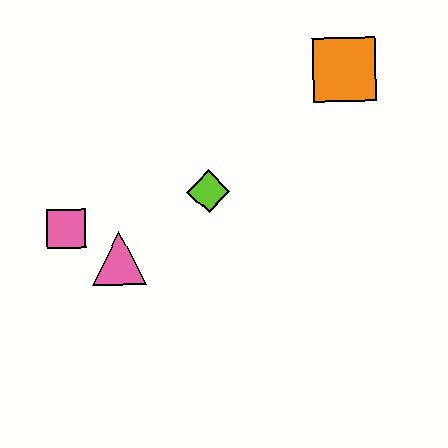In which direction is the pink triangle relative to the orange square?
The pink triangle is to the left of the orange square.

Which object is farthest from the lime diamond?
The orange square is farthest from the lime diamond.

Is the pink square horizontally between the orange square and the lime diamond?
No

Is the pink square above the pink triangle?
Yes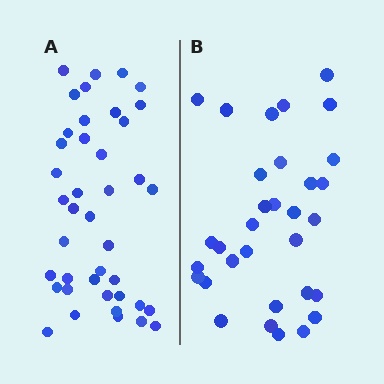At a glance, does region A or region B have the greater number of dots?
Region A (the left region) has more dots.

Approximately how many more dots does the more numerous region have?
Region A has roughly 8 or so more dots than region B.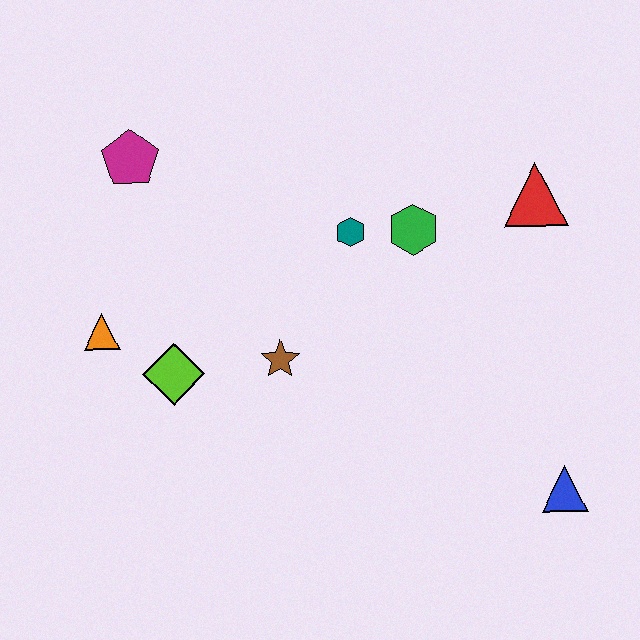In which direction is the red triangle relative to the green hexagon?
The red triangle is to the right of the green hexagon.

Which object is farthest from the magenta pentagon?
The blue triangle is farthest from the magenta pentagon.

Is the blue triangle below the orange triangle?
Yes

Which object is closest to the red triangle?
The green hexagon is closest to the red triangle.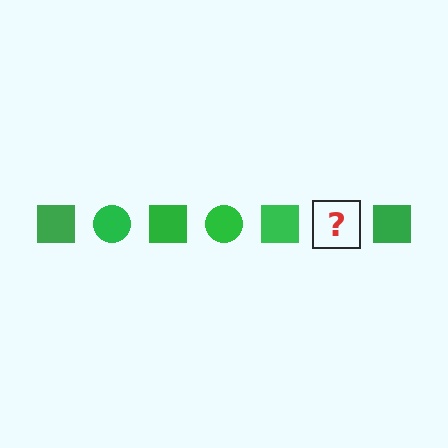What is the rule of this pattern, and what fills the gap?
The rule is that the pattern cycles through square, circle shapes in green. The gap should be filled with a green circle.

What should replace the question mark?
The question mark should be replaced with a green circle.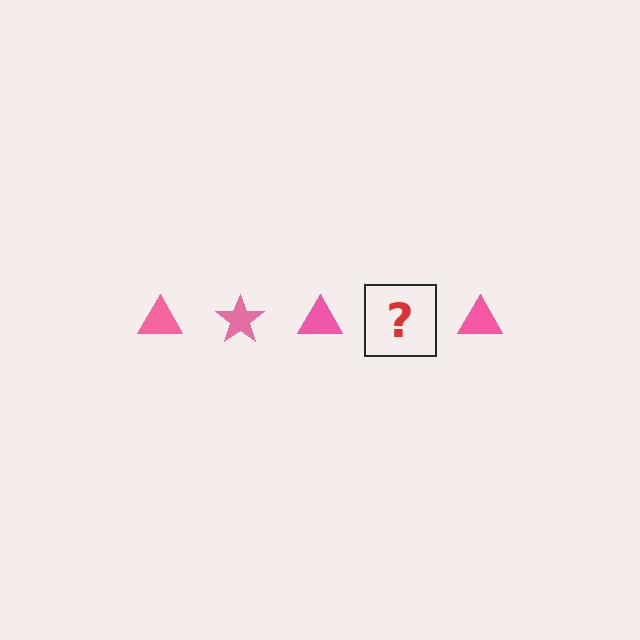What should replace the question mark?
The question mark should be replaced with a pink star.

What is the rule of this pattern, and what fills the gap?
The rule is that the pattern cycles through triangle, star shapes in pink. The gap should be filled with a pink star.